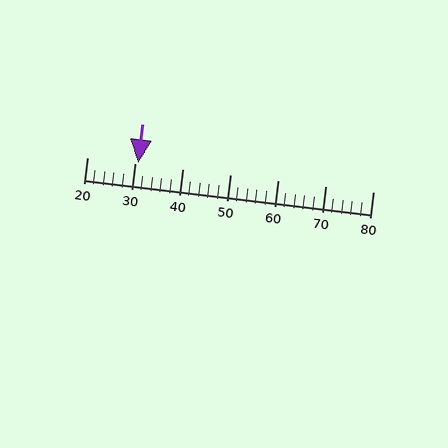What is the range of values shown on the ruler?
The ruler shows values from 20 to 80.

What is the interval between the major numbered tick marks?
The major tick marks are spaced 10 units apart.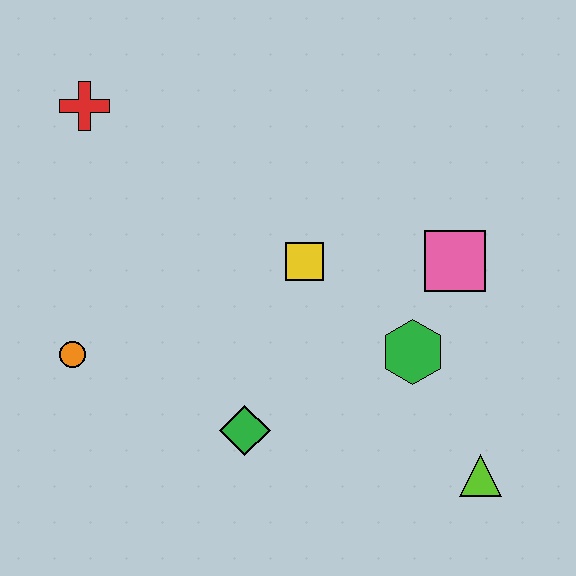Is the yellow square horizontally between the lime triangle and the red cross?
Yes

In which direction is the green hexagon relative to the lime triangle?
The green hexagon is above the lime triangle.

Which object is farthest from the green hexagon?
The red cross is farthest from the green hexagon.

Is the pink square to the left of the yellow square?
No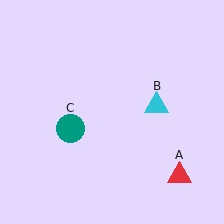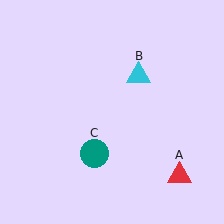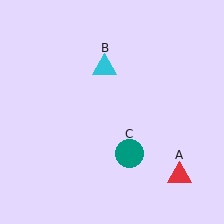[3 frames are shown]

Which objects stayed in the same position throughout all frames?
Red triangle (object A) remained stationary.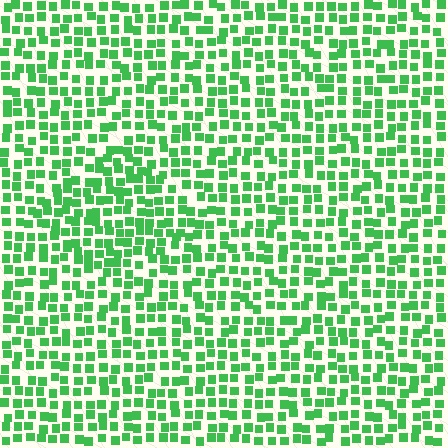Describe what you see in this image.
The image contains small green elements arranged at two different densities. A diamond-shaped region is visible where the elements are more densely packed than the surrounding area.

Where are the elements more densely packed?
The elements are more densely packed inside the diamond boundary.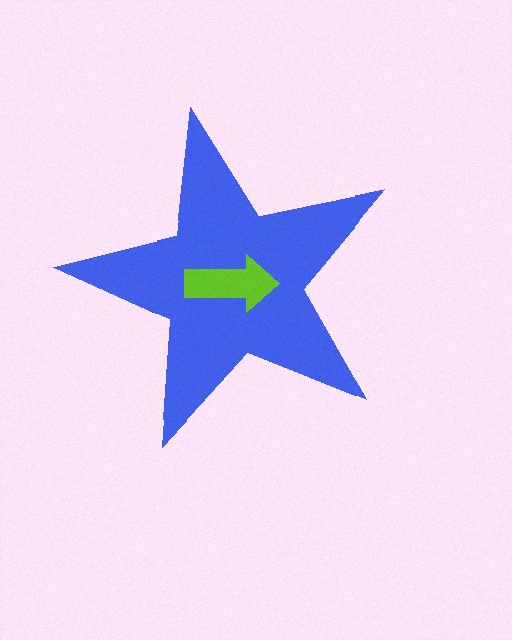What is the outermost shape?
The blue star.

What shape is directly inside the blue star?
The lime arrow.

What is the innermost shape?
The lime arrow.